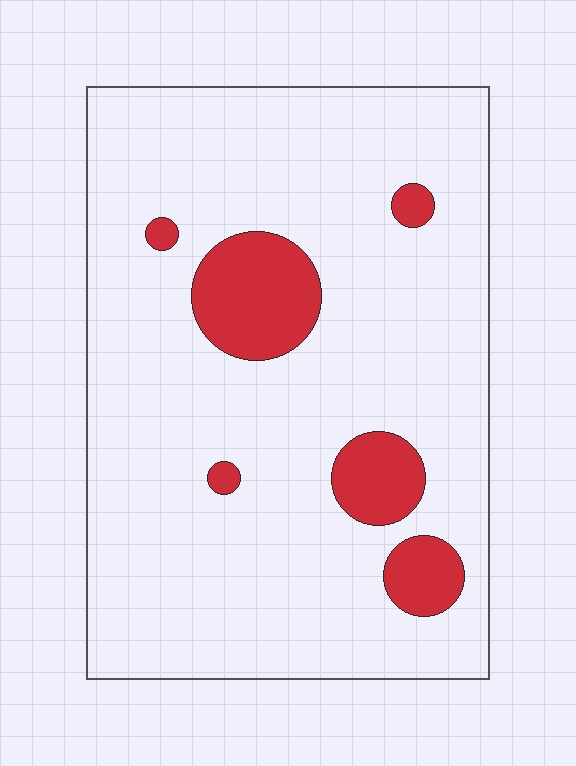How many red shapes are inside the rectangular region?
6.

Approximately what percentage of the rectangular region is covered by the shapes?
Approximately 10%.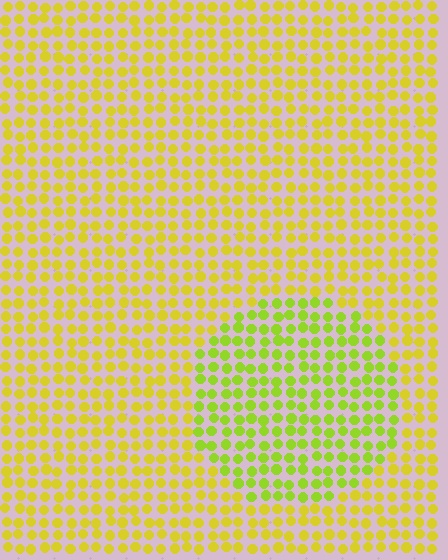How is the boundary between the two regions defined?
The boundary is defined purely by a slight shift in hue (about 27 degrees). Spacing, size, and orientation are identical on both sides.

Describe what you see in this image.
The image is filled with small yellow elements in a uniform arrangement. A circle-shaped region is visible where the elements are tinted to a slightly different hue, forming a subtle color boundary.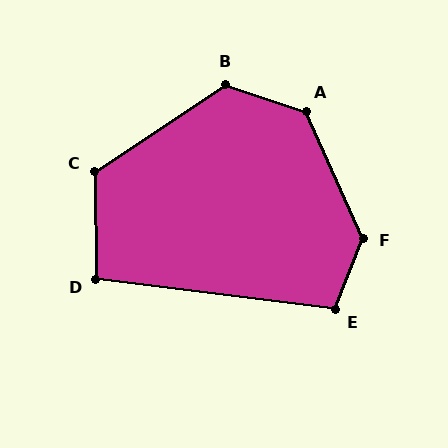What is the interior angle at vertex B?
Approximately 128 degrees (obtuse).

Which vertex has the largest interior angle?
F, at approximately 134 degrees.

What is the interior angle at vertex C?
Approximately 123 degrees (obtuse).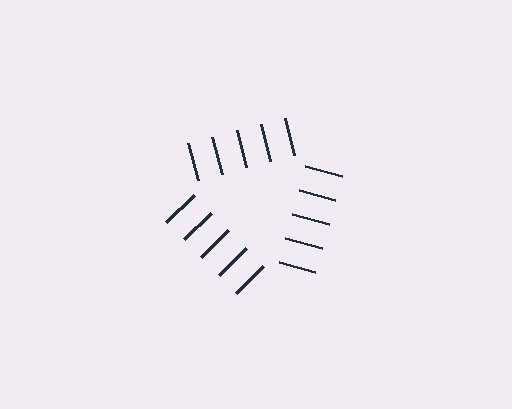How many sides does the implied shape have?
3 sides — the line-ends trace a triangle.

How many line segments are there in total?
15 — 5 along each of the 3 edges.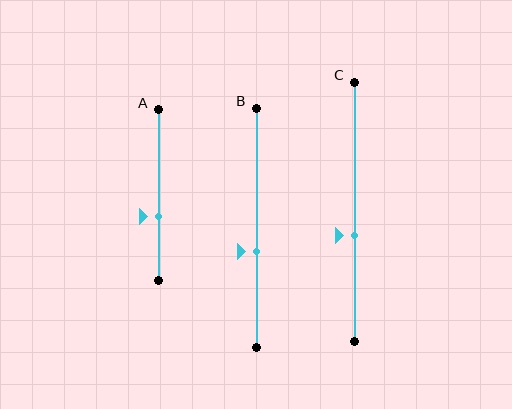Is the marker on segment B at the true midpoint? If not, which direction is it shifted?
No, the marker on segment B is shifted downward by about 10% of the segment length.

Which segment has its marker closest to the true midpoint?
Segment C has its marker closest to the true midpoint.